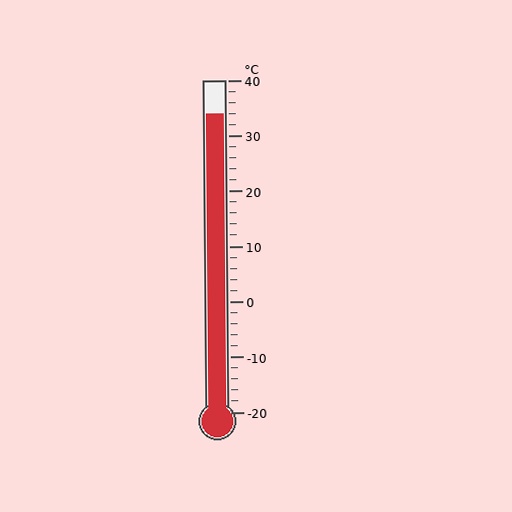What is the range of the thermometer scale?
The thermometer scale ranges from -20°C to 40°C.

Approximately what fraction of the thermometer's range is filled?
The thermometer is filled to approximately 90% of its range.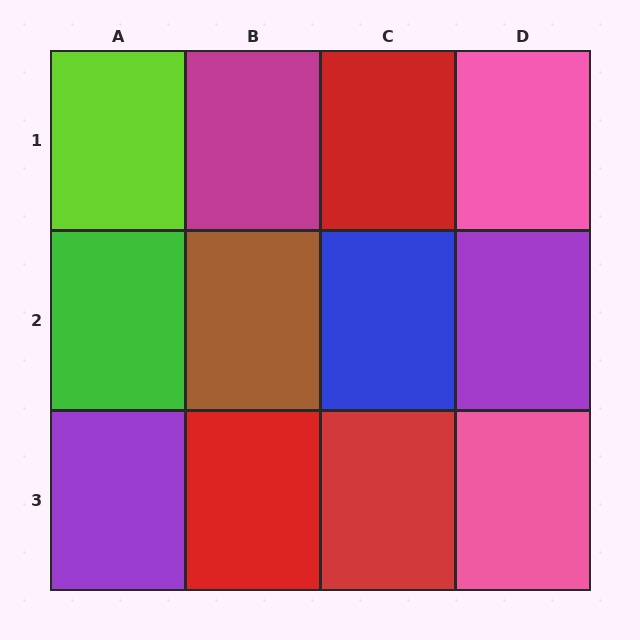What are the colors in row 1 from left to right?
Lime, magenta, red, pink.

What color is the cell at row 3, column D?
Pink.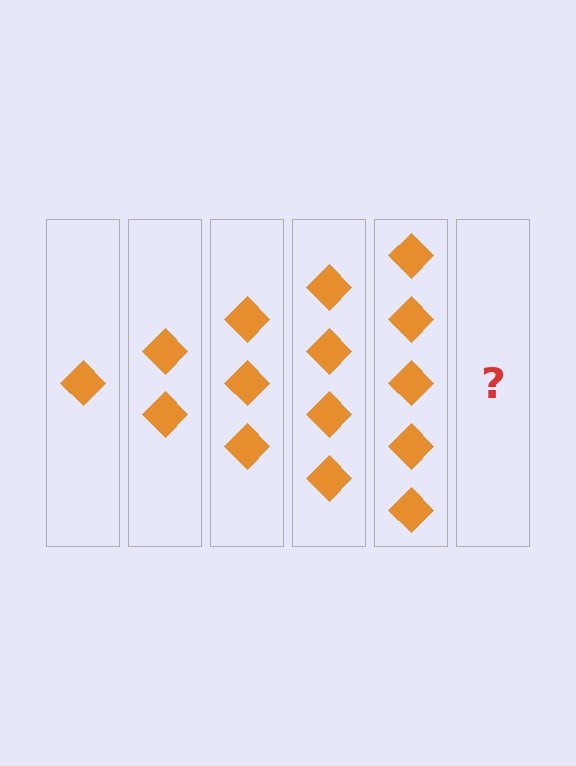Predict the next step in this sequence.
The next step is 6 diamonds.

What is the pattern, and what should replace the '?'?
The pattern is that each step adds one more diamond. The '?' should be 6 diamonds.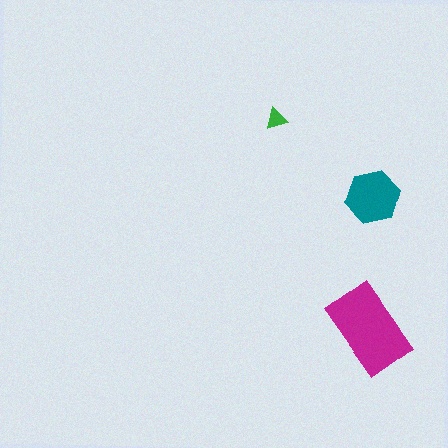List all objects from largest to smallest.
The magenta rectangle, the teal hexagon, the green triangle.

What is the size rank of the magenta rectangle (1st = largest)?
1st.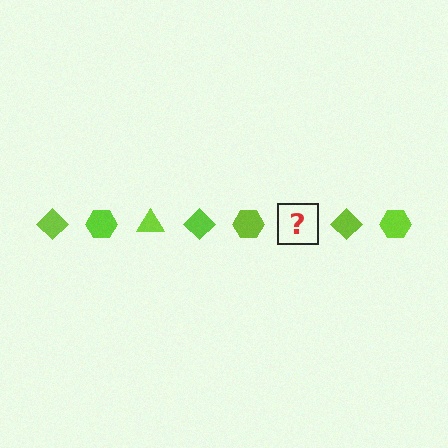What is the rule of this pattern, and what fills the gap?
The rule is that the pattern cycles through diamond, hexagon, triangle shapes in lime. The gap should be filled with a lime triangle.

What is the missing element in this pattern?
The missing element is a lime triangle.